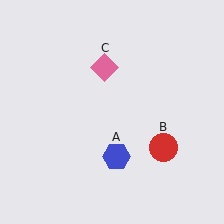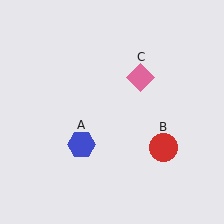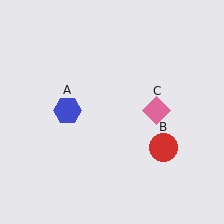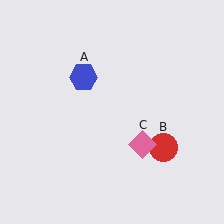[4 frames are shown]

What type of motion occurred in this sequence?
The blue hexagon (object A), pink diamond (object C) rotated clockwise around the center of the scene.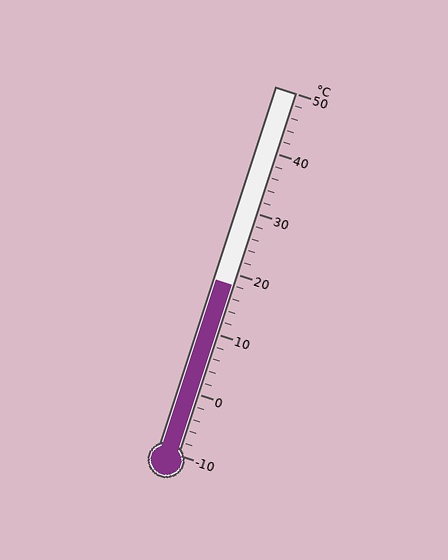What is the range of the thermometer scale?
The thermometer scale ranges from -10°C to 50°C.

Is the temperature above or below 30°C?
The temperature is below 30°C.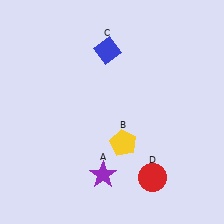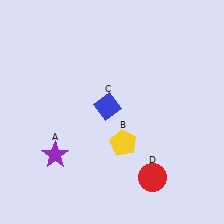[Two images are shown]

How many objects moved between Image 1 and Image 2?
2 objects moved between the two images.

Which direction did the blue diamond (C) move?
The blue diamond (C) moved down.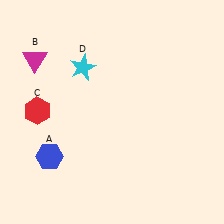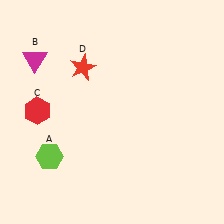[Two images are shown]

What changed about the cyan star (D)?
In Image 1, D is cyan. In Image 2, it changed to red.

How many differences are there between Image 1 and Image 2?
There are 2 differences between the two images.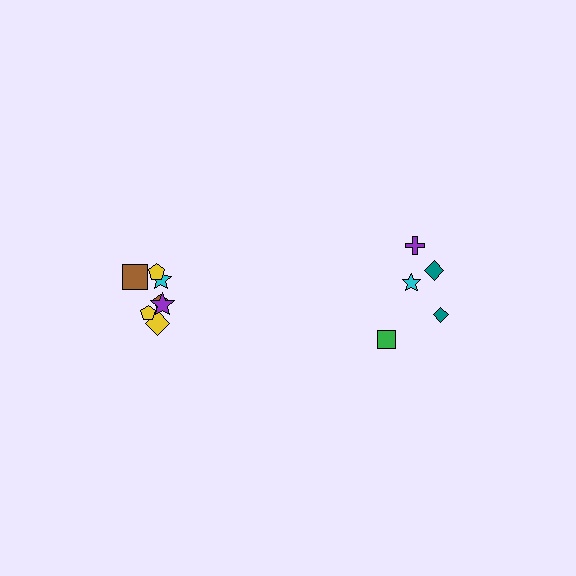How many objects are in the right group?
There are 5 objects.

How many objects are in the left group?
There are 7 objects.